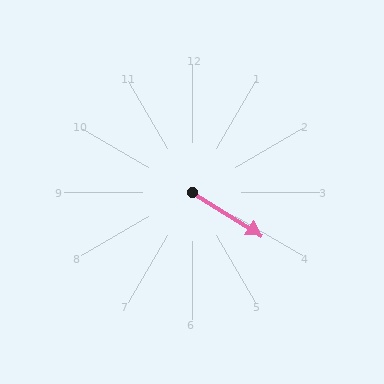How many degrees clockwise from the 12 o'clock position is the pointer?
Approximately 122 degrees.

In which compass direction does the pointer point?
Southeast.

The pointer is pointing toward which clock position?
Roughly 4 o'clock.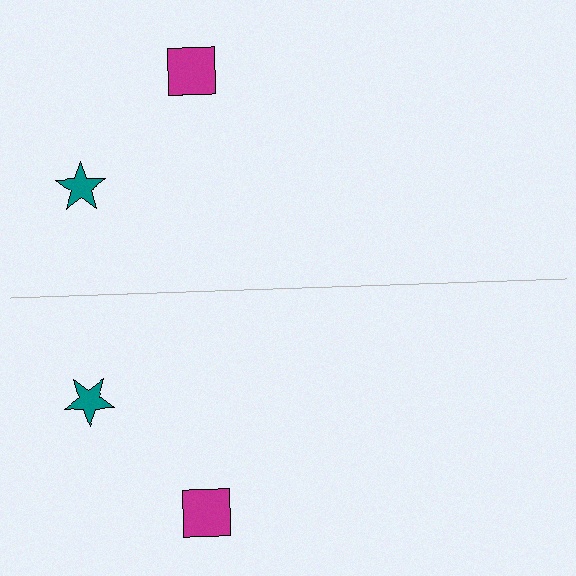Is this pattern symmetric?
Yes, this pattern has bilateral (reflection) symmetry.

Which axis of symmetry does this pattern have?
The pattern has a horizontal axis of symmetry running through the center of the image.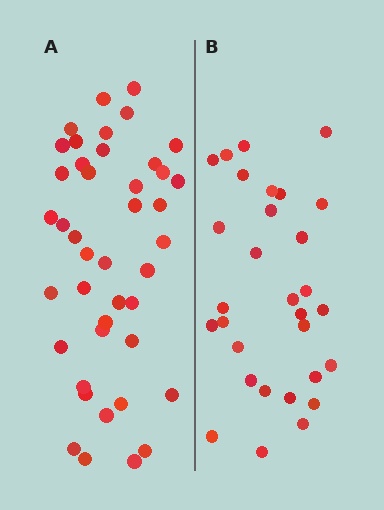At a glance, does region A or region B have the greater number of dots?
Region A (the left region) has more dots.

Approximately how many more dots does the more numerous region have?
Region A has roughly 12 or so more dots than region B.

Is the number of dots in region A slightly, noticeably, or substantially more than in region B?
Region A has noticeably more, but not dramatically so. The ratio is roughly 1.4 to 1.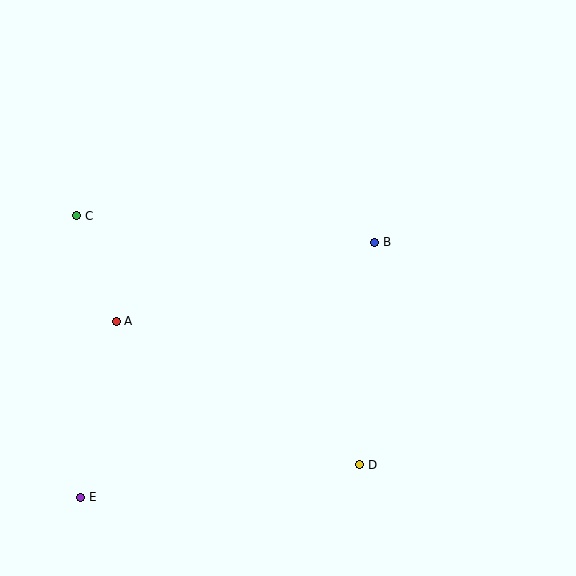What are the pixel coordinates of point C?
Point C is at (77, 216).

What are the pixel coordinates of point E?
Point E is at (81, 497).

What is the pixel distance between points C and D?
The distance between C and D is 377 pixels.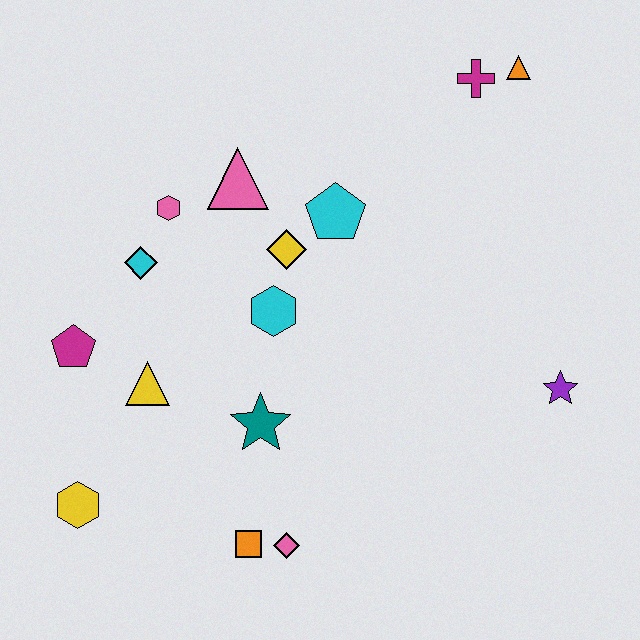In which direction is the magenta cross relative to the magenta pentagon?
The magenta cross is to the right of the magenta pentagon.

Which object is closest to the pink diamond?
The orange square is closest to the pink diamond.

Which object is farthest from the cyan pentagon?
The yellow hexagon is farthest from the cyan pentagon.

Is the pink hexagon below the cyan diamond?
No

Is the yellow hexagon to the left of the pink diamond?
Yes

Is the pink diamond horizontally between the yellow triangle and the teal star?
No